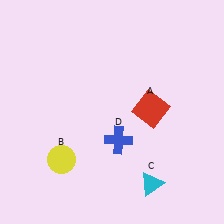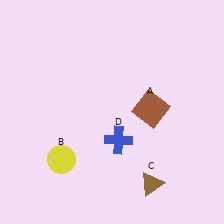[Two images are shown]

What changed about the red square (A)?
In Image 1, A is red. In Image 2, it changed to brown.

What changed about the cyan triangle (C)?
In Image 1, C is cyan. In Image 2, it changed to brown.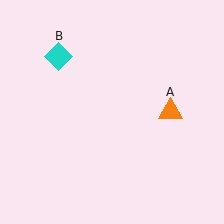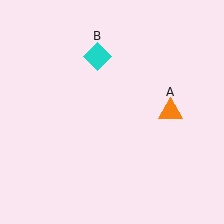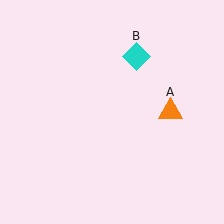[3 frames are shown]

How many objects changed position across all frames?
1 object changed position: cyan diamond (object B).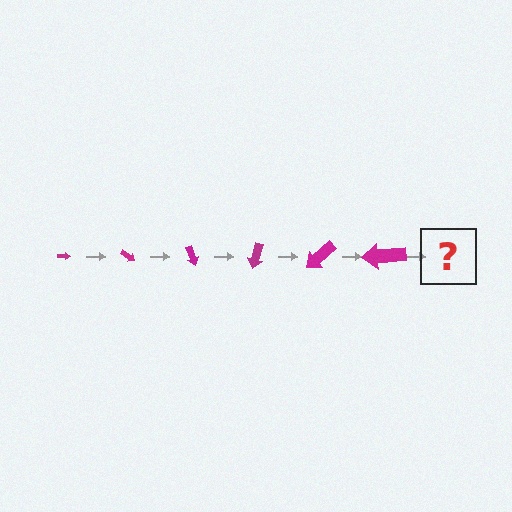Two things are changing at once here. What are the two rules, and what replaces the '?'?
The two rules are that the arrow grows larger each step and it rotates 35 degrees each step. The '?' should be an arrow, larger than the previous one and rotated 210 degrees from the start.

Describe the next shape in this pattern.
It should be an arrow, larger than the previous one and rotated 210 degrees from the start.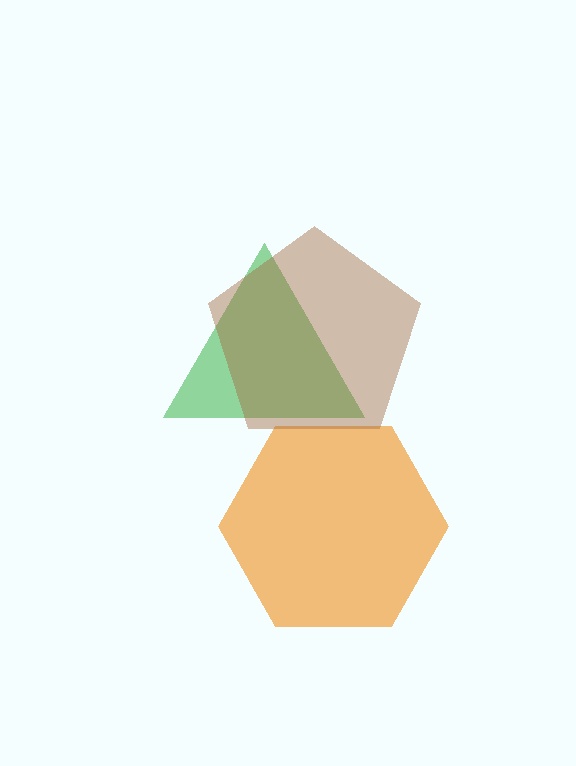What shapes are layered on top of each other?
The layered shapes are: a green triangle, an orange hexagon, a brown pentagon.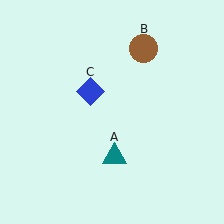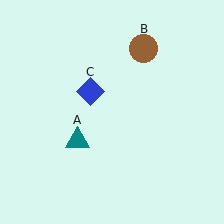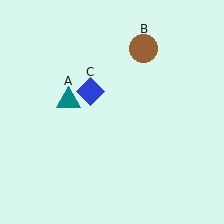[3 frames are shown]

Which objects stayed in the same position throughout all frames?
Brown circle (object B) and blue diamond (object C) remained stationary.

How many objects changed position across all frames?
1 object changed position: teal triangle (object A).